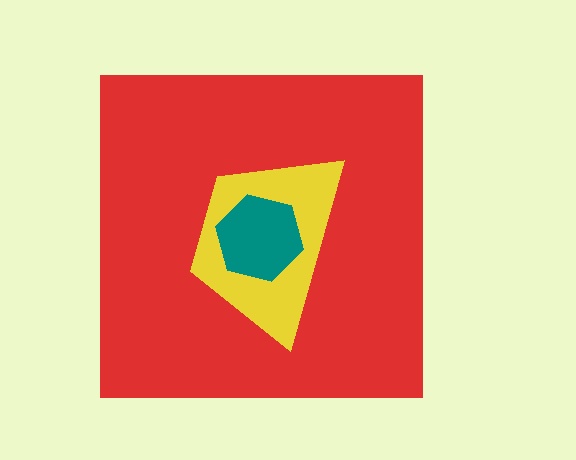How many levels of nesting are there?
3.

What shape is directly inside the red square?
The yellow trapezoid.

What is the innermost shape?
The teal hexagon.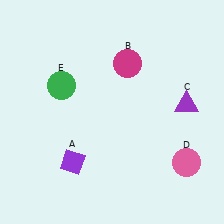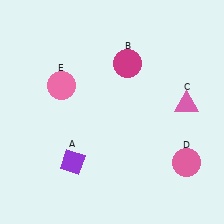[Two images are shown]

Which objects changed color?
C changed from purple to pink. E changed from green to pink.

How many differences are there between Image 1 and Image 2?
There are 2 differences between the two images.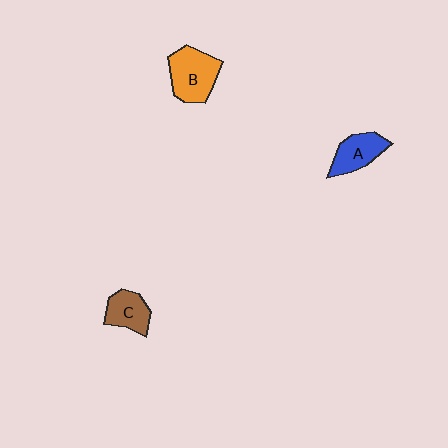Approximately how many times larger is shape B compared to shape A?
Approximately 1.4 times.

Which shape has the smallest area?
Shape C (brown).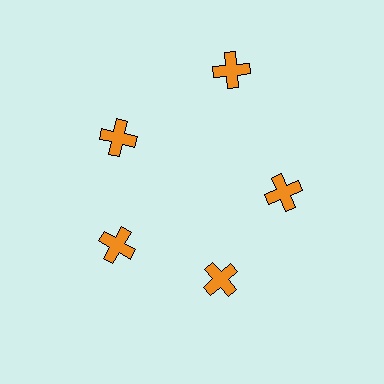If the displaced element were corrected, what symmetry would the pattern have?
It would have 5-fold rotational symmetry — the pattern would map onto itself every 72 degrees.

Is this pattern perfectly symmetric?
No. The 5 orange crosses are arranged in a ring, but one element near the 1 o'clock position is pushed outward from the center, breaking the 5-fold rotational symmetry.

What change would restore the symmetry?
The symmetry would be restored by moving it inward, back onto the ring so that all 5 crosses sit at equal angles and equal distance from the center.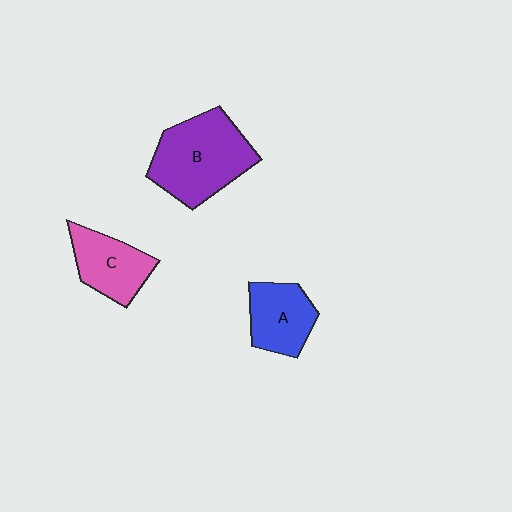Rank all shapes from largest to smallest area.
From largest to smallest: B (purple), C (pink), A (blue).